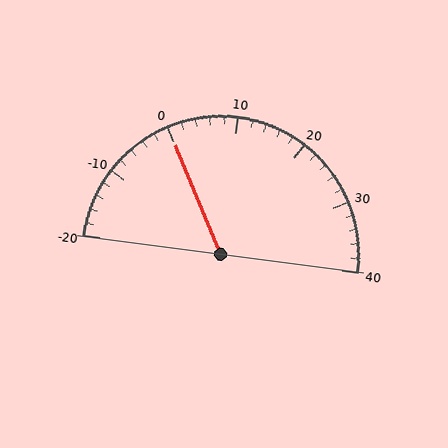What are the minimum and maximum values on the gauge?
The gauge ranges from -20 to 40.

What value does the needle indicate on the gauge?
The needle indicates approximately 0.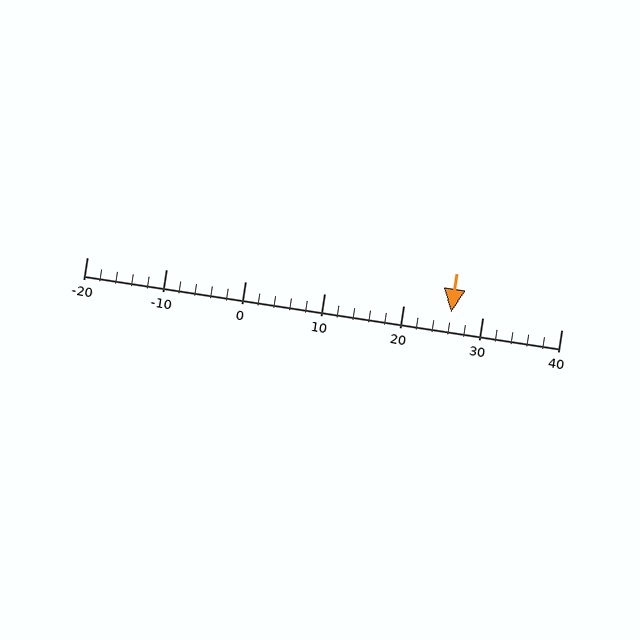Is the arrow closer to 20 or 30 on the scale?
The arrow is closer to 30.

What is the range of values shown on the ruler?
The ruler shows values from -20 to 40.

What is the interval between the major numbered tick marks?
The major tick marks are spaced 10 units apart.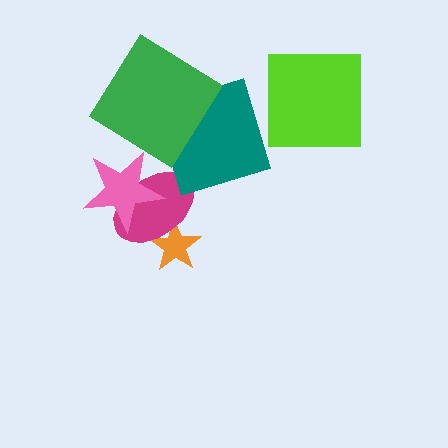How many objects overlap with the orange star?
1 object overlaps with the orange star.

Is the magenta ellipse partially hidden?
Yes, it is partially covered by another shape.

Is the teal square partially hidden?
Yes, it is partially covered by another shape.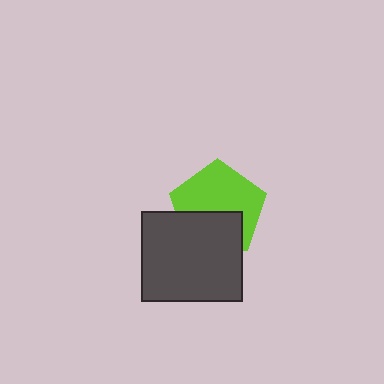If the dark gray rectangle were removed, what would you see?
You would see the complete lime pentagon.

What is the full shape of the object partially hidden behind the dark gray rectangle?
The partially hidden object is a lime pentagon.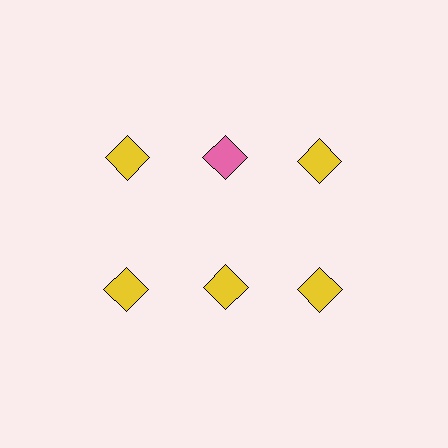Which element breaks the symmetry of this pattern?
The pink diamond in the top row, second from left column breaks the symmetry. All other shapes are yellow diamonds.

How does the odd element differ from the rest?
It has a different color: pink instead of yellow.